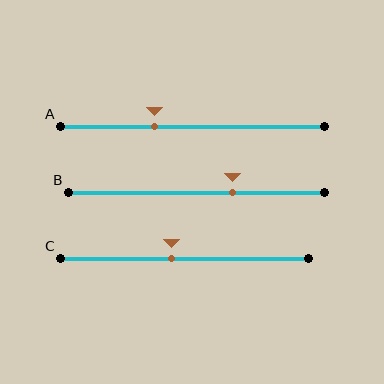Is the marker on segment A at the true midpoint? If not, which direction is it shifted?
No, the marker on segment A is shifted to the left by about 14% of the segment length.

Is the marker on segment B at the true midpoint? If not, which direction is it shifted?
No, the marker on segment B is shifted to the right by about 14% of the segment length.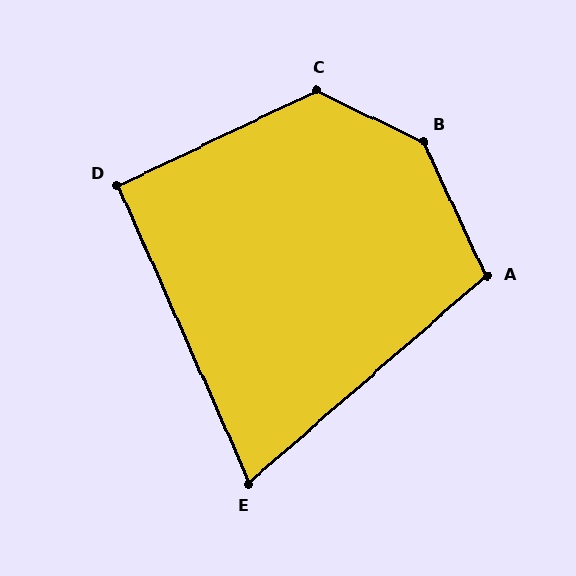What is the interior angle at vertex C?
Approximately 129 degrees (obtuse).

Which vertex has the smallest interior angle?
E, at approximately 73 degrees.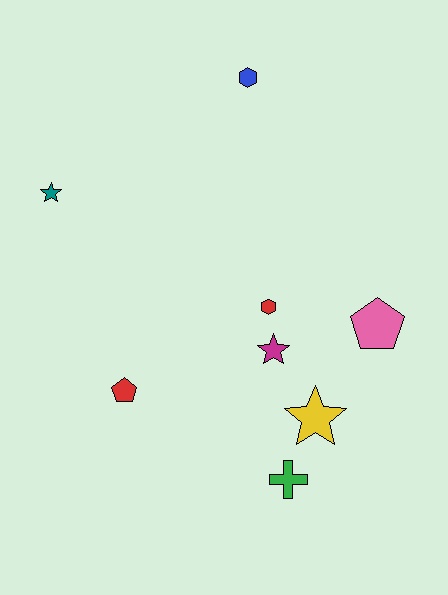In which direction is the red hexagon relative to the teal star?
The red hexagon is to the right of the teal star.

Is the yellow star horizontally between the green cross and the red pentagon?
No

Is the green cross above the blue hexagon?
No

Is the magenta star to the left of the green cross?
Yes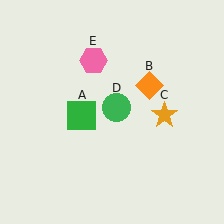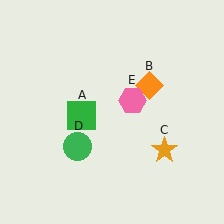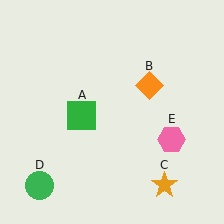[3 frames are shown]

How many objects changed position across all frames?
3 objects changed position: orange star (object C), green circle (object D), pink hexagon (object E).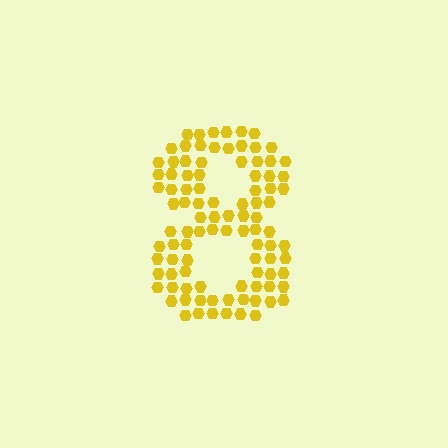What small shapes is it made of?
It is made of small hexagons.